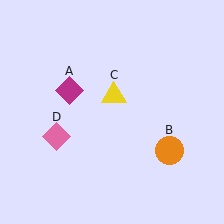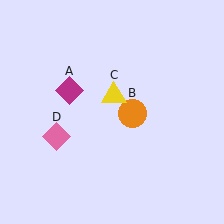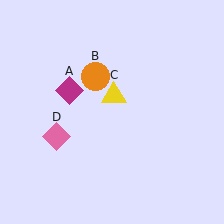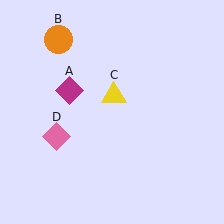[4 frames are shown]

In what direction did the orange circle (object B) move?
The orange circle (object B) moved up and to the left.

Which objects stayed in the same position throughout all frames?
Magenta diamond (object A) and yellow triangle (object C) and pink diamond (object D) remained stationary.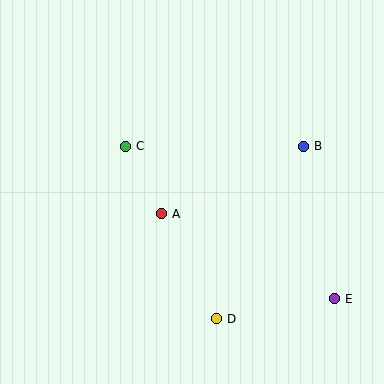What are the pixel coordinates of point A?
Point A is at (161, 214).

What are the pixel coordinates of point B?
Point B is at (303, 146).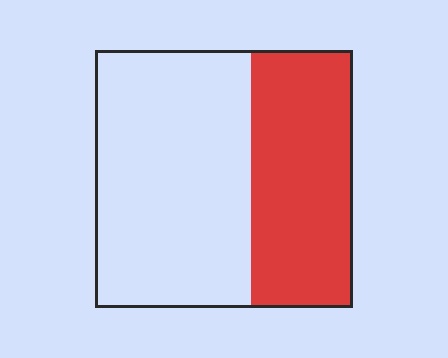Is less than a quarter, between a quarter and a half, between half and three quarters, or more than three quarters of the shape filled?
Between a quarter and a half.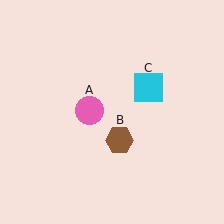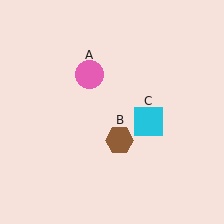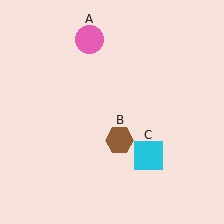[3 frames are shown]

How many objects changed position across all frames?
2 objects changed position: pink circle (object A), cyan square (object C).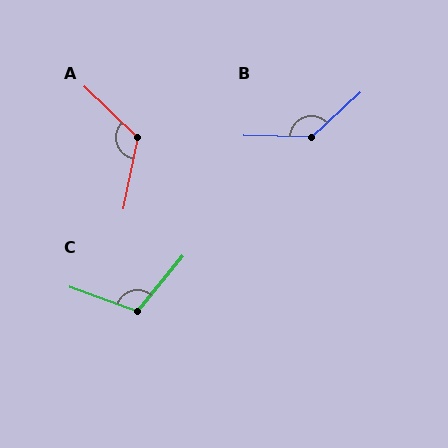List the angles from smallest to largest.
C (110°), A (123°), B (136°).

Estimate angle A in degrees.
Approximately 123 degrees.